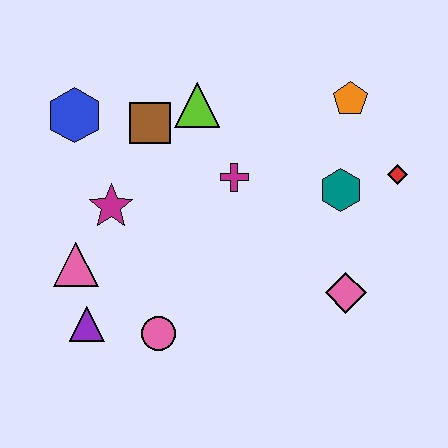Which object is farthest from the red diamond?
The purple triangle is farthest from the red diamond.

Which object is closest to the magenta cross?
The lime triangle is closest to the magenta cross.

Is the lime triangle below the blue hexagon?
No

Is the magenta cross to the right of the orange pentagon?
No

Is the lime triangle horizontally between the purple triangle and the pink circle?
No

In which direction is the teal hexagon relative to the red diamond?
The teal hexagon is to the left of the red diamond.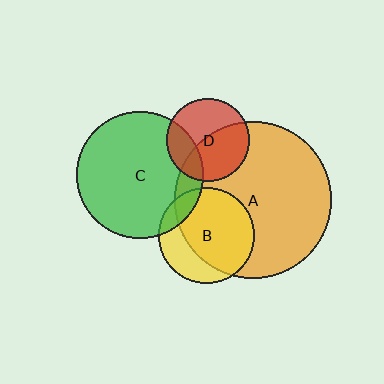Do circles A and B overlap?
Yes.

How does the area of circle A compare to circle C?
Approximately 1.5 times.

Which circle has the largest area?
Circle A (orange).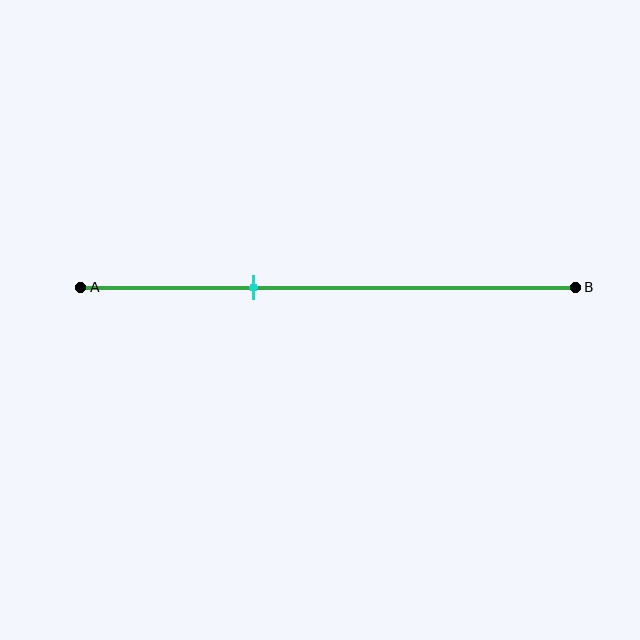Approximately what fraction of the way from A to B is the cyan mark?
The cyan mark is approximately 35% of the way from A to B.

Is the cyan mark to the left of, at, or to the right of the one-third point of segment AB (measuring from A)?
The cyan mark is approximately at the one-third point of segment AB.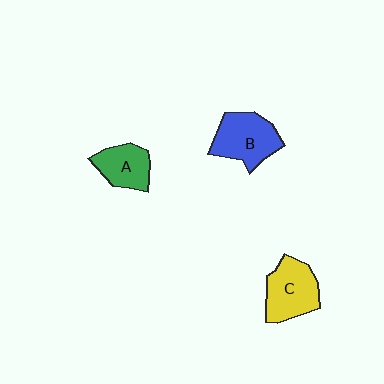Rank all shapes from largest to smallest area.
From largest to smallest: B (blue), C (yellow), A (green).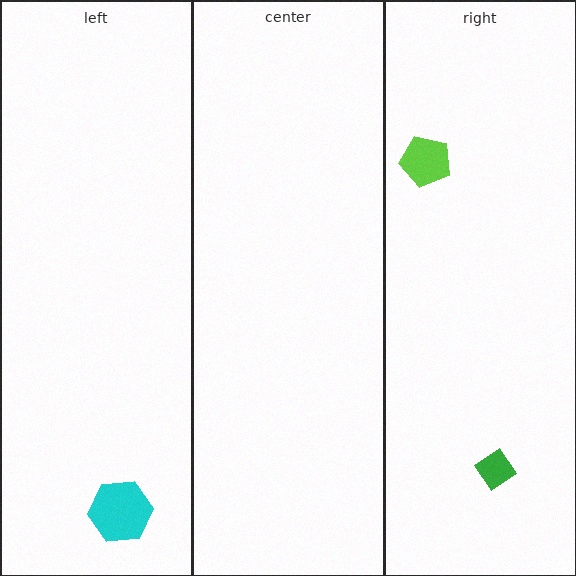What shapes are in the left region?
The cyan hexagon.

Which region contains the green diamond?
The right region.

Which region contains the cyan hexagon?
The left region.